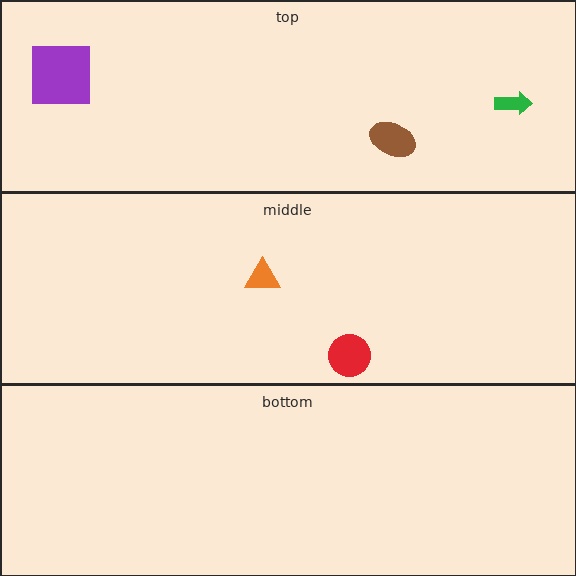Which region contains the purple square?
The top region.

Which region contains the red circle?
The middle region.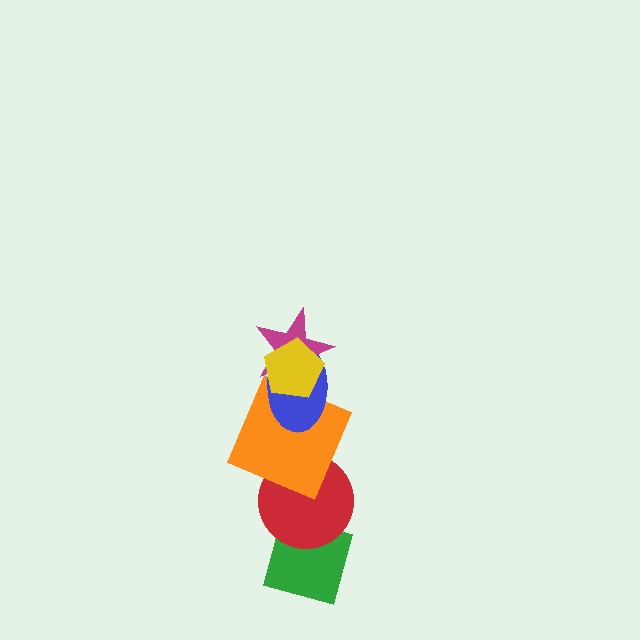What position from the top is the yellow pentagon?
The yellow pentagon is 1st from the top.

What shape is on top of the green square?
The red circle is on top of the green square.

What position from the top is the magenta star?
The magenta star is 2nd from the top.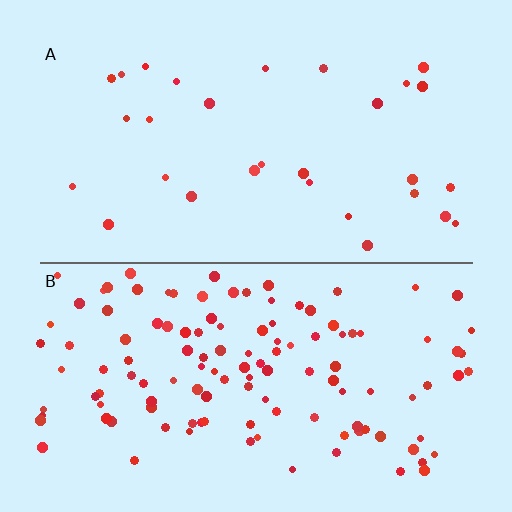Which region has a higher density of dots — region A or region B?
B (the bottom).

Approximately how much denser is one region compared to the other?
Approximately 4.1× — region B over region A.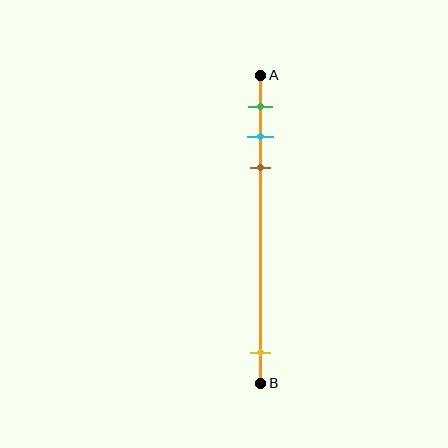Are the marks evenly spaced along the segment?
No, the marks are not evenly spaced.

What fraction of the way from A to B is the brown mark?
The brown mark is approximately 30% (0.3) of the way from A to B.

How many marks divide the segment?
There are 4 marks dividing the segment.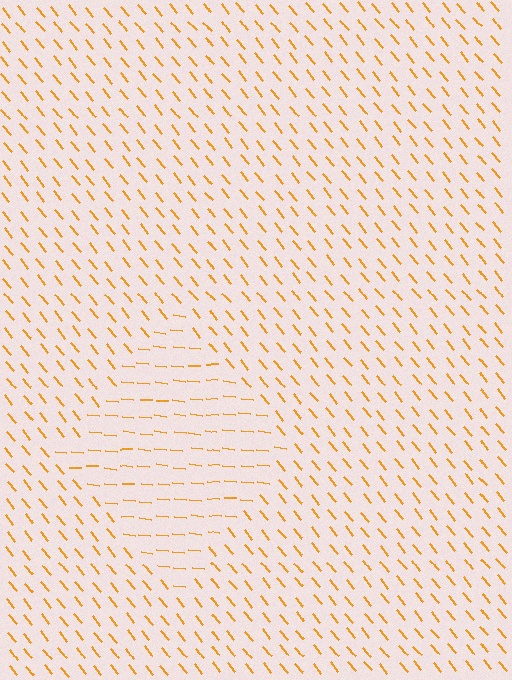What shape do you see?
I see a diamond.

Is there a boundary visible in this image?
Yes, there is a texture boundary formed by a change in line orientation.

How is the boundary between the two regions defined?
The boundary is defined purely by a change in line orientation (approximately 45 degrees difference). All lines are the same color and thickness.